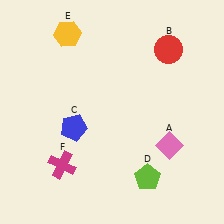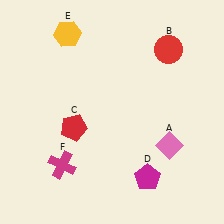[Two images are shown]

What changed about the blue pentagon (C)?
In Image 1, C is blue. In Image 2, it changed to red.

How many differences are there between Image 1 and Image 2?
There are 2 differences between the two images.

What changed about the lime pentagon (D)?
In Image 1, D is lime. In Image 2, it changed to magenta.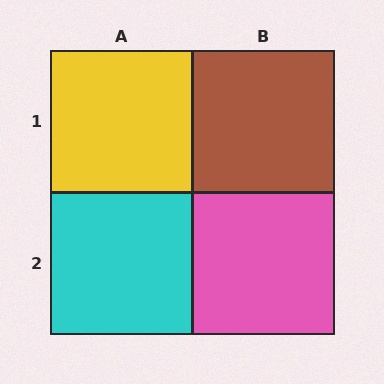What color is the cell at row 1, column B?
Brown.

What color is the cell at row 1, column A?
Yellow.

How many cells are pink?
1 cell is pink.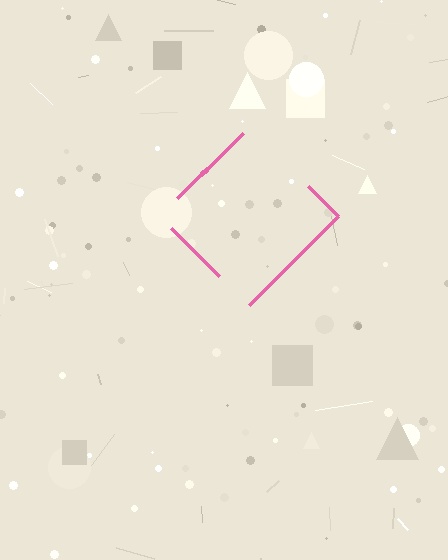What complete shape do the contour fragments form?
The contour fragments form a diamond.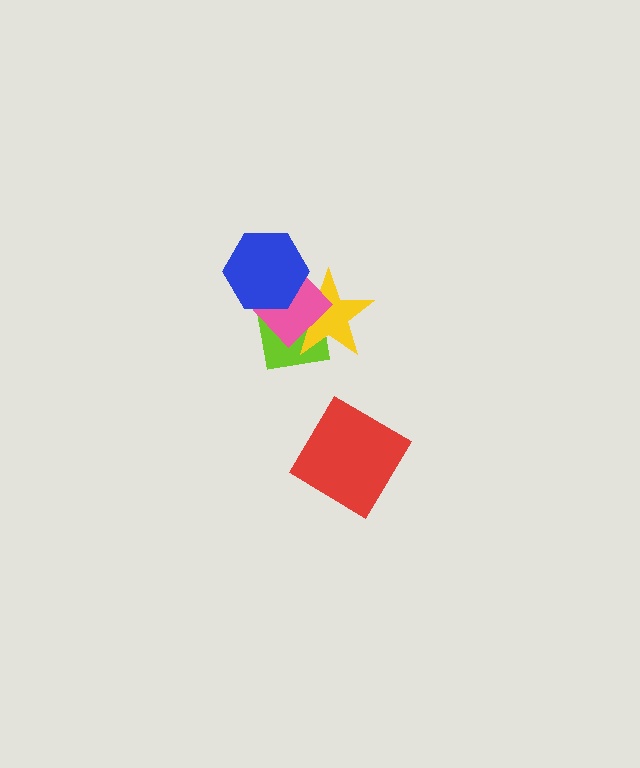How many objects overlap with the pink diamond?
3 objects overlap with the pink diamond.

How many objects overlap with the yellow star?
3 objects overlap with the yellow star.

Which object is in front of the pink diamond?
The blue hexagon is in front of the pink diamond.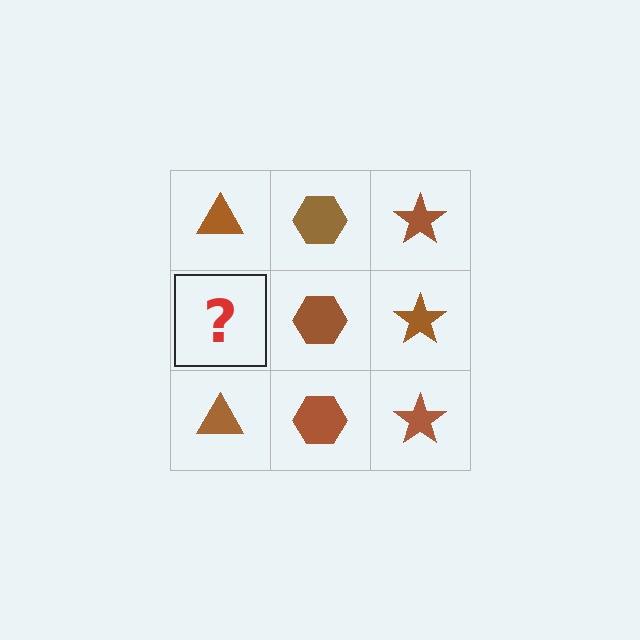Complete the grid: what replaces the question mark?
The question mark should be replaced with a brown triangle.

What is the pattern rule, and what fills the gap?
The rule is that each column has a consistent shape. The gap should be filled with a brown triangle.